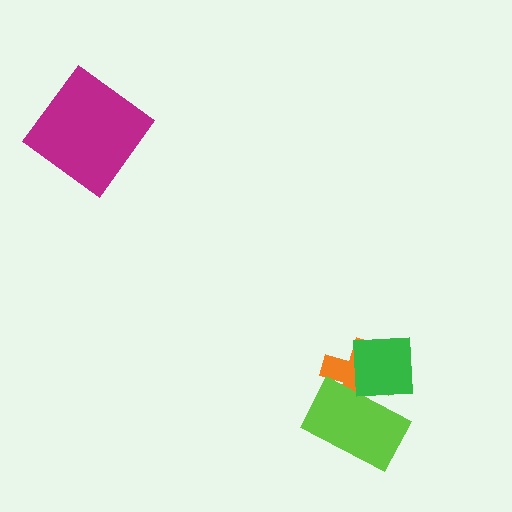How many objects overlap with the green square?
2 objects overlap with the green square.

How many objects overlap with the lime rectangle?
2 objects overlap with the lime rectangle.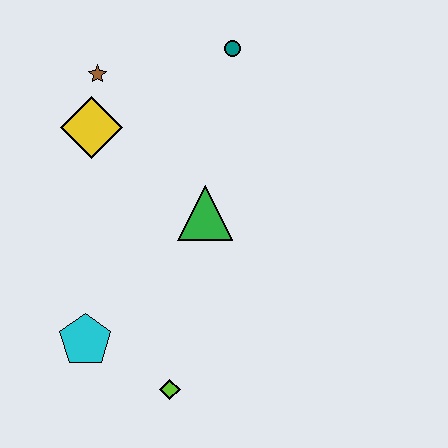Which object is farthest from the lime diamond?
The teal circle is farthest from the lime diamond.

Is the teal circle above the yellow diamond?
Yes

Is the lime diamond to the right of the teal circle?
No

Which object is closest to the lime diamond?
The cyan pentagon is closest to the lime diamond.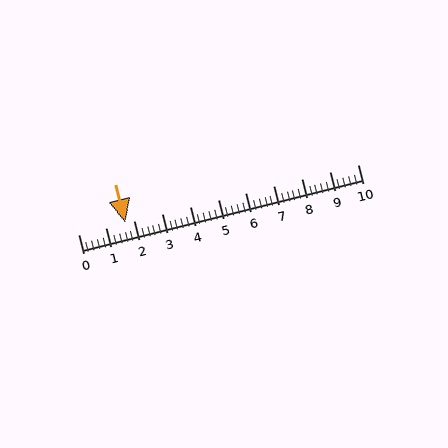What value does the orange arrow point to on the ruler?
The orange arrow points to approximately 1.7.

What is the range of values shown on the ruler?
The ruler shows values from 0 to 10.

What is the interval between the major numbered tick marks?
The major tick marks are spaced 1 units apart.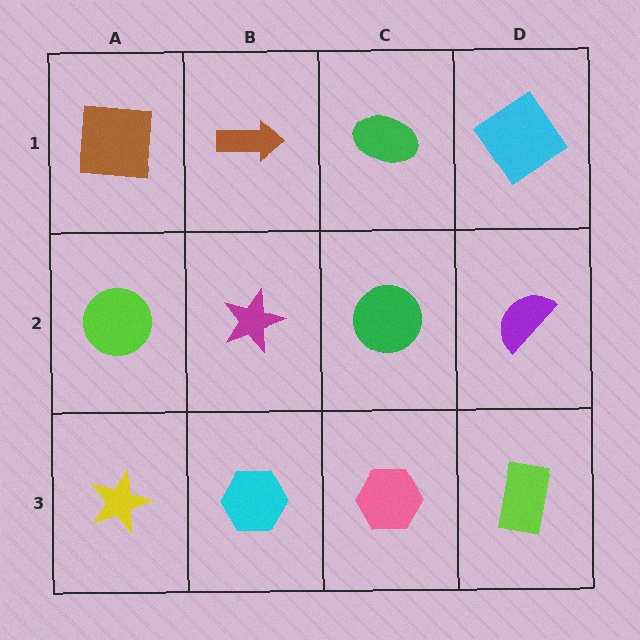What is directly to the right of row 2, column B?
A green circle.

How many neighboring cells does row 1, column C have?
3.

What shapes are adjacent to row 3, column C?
A green circle (row 2, column C), a cyan hexagon (row 3, column B), a lime rectangle (row 3, column D).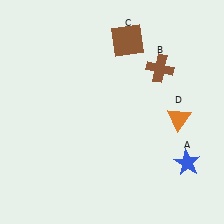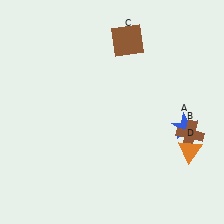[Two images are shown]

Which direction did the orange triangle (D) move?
The orange triangle (D) moved down.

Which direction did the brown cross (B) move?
The brown cross (B) moved down.